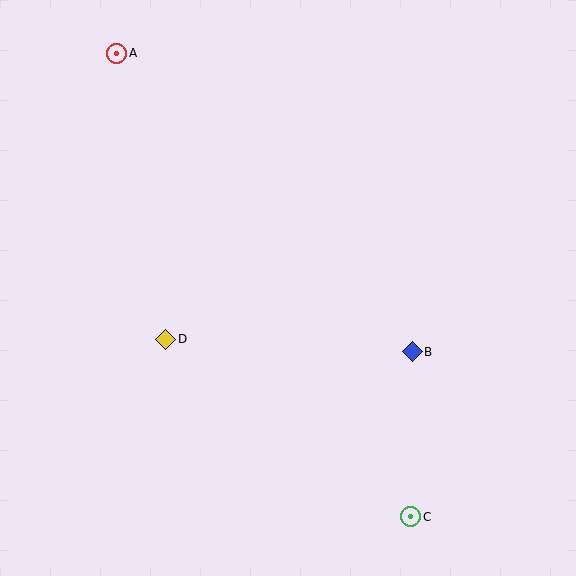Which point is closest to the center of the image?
Point D at (166, 339) is closest to the center.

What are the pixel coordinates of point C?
Point C is at (411, 517).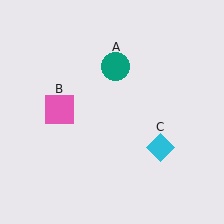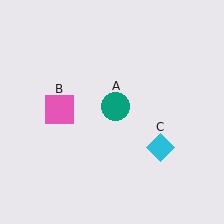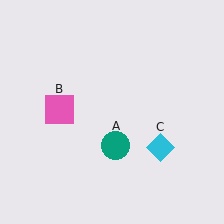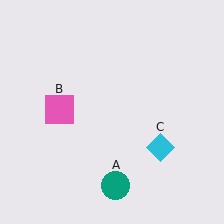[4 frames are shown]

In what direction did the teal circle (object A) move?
The teal circle (object A) moved down.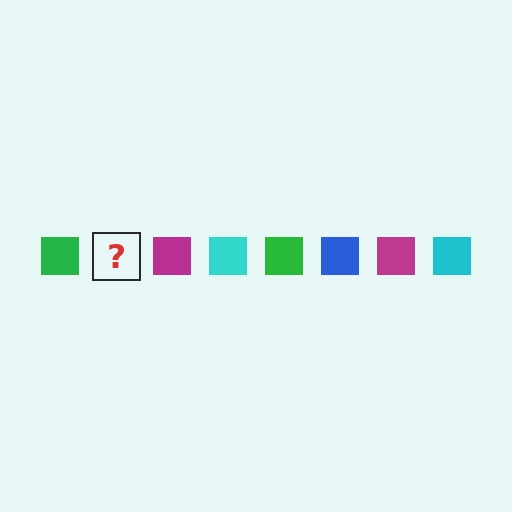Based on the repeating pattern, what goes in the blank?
The blank should be a blue square.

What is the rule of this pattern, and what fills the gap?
The rule is that the pattern cycles through green, blue, magenta, cyan squares. The gap should be filled with a blue square.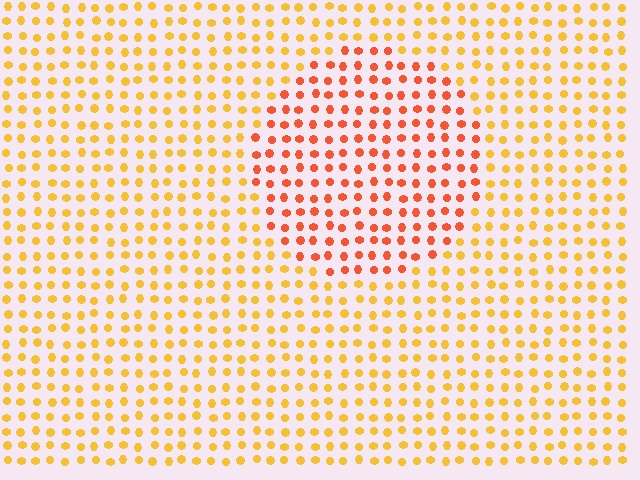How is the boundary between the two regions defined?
The boundary is defined purely by a slight shift in hue (about 33 degrees). Spacing, size, and orientation are identical on both sides.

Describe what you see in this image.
The image is filled with small yellow elements in a uniform arrangement. A circle-shaped region is visible where the elements are tinted to a slightly different hue, forming a subtle color boundary.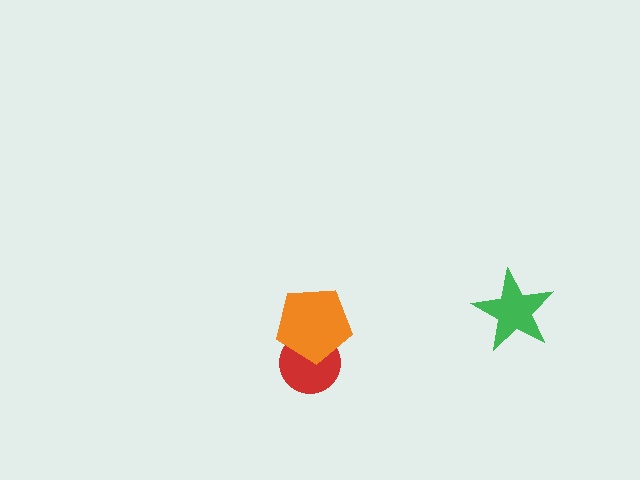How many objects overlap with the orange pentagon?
1 object overlaps with the orange pentagon.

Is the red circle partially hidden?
Yes, it is partially covered by another shape.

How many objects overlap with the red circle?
1 object overlaps with the red circle.